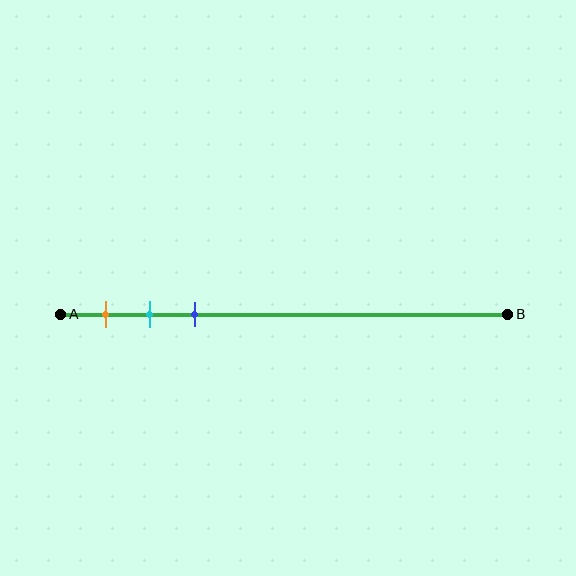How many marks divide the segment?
There are 3 marks dividing the segment.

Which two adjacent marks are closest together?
The cyan and blue marks are the closest adjacent pair.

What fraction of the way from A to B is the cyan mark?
The cyan mark is approximately 20% (0.2) of the way from A to B.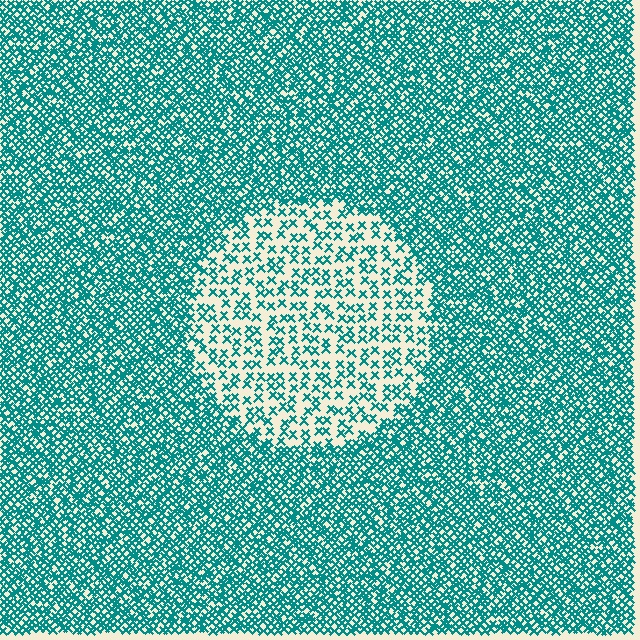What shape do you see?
I see a circle.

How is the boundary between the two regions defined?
The boundary is defined by a change in element density (approximately 2.6x ratio). All elements are the same color, size, and shape.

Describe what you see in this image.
The image contains small teal elements arranged at two different densities. A circle-shaped region is visible where the elements are less densely packed than the surrounding area.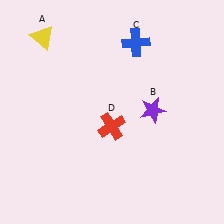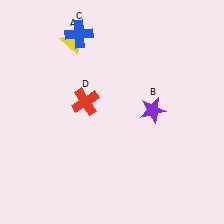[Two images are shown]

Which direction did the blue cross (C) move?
The blue cross (C) moved left.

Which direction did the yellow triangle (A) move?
The yellow triangle (A) moved right.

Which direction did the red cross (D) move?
The red cross (D) moved left.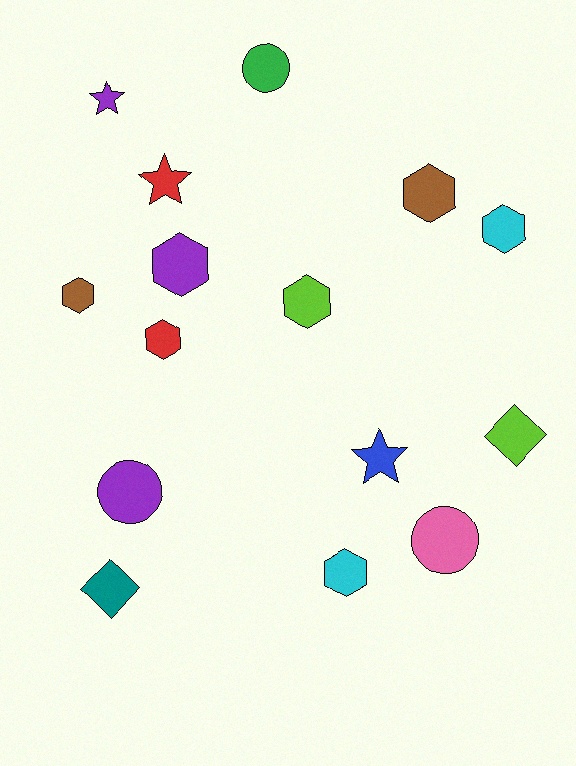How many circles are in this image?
There are 3 circles.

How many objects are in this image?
There are 15 objects.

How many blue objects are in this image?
There is 1 blue object.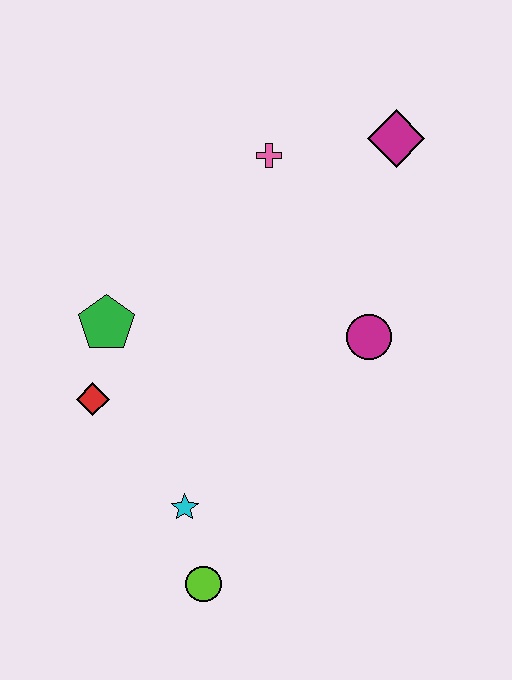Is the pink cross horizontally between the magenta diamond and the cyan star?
Yes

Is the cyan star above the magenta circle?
No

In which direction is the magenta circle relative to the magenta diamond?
The magenta circle is below the magenta diamond.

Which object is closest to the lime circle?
The cyan star is closest to the lime circle.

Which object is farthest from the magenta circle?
The lime circle is farthest from the magenta circle.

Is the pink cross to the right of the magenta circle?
No